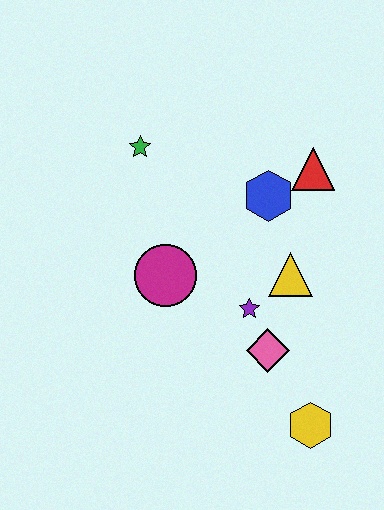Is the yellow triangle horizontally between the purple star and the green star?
No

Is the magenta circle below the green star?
Yes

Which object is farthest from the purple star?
The green star is farthest from the purple star.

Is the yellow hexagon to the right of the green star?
Yes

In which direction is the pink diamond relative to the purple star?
The pink diamond is below the purple star.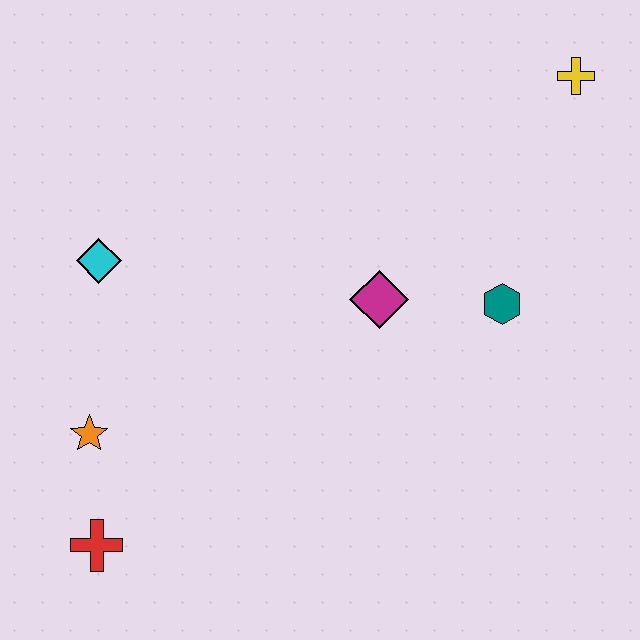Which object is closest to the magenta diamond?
The teal hexagon is closest to the magenta diamond.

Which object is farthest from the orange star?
The yellow cross is farthest from the orange star.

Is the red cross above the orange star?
No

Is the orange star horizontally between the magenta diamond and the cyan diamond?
No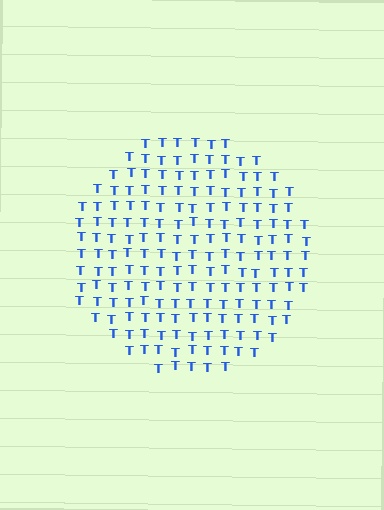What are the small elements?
The small elements are letter T's.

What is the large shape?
The large shape is a circle.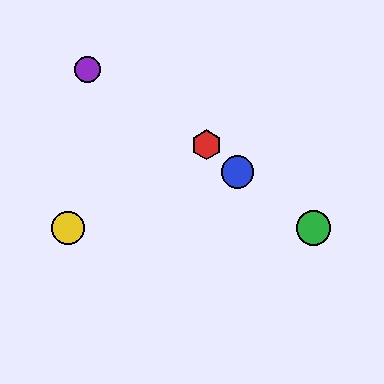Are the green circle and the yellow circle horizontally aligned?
Yes, both are at y≈228.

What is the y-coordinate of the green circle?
The green circle is at y≈228.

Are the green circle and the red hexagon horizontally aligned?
No, the green circle is at y≈228 and the red hexagon is at y≈145.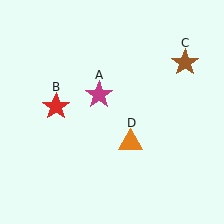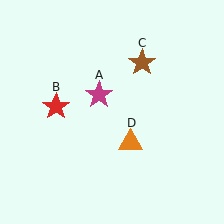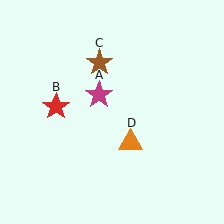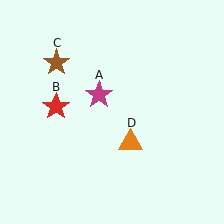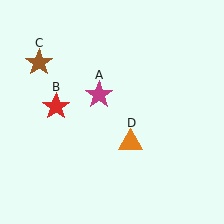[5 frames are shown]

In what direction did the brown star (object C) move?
The brown star (object C) moved left.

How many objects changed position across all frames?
1 object changed position: brown star (object C).